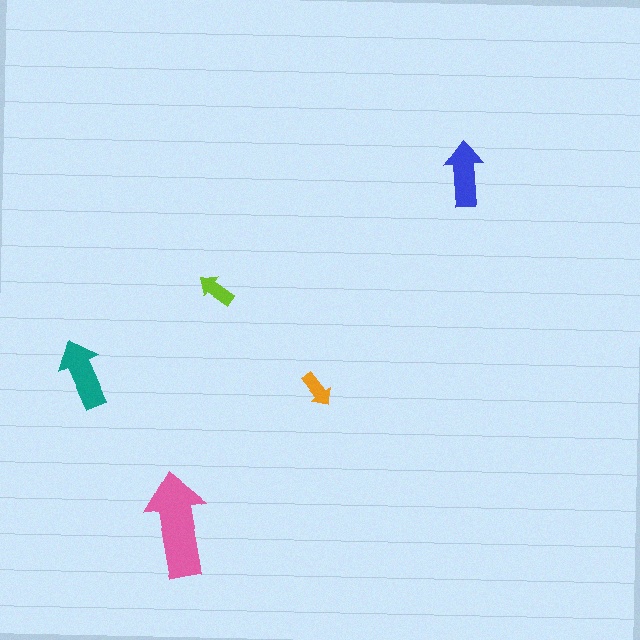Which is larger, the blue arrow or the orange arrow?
The blue one.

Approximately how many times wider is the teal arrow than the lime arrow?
About 2 times wider.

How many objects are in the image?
There are 5 objects in the image.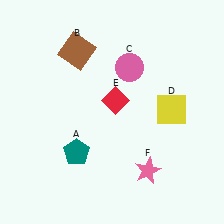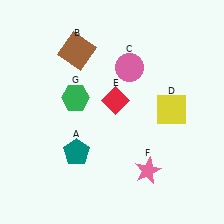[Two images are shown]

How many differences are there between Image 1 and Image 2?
There is 1 difference between the two images.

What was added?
A green hexagon (G) was added in Image 2.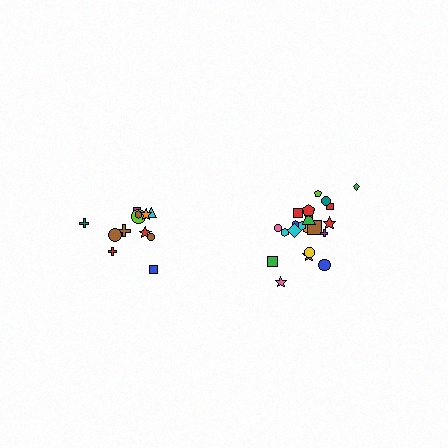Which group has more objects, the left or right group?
The right group.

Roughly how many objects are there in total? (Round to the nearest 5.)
Roughly 35 objects in total.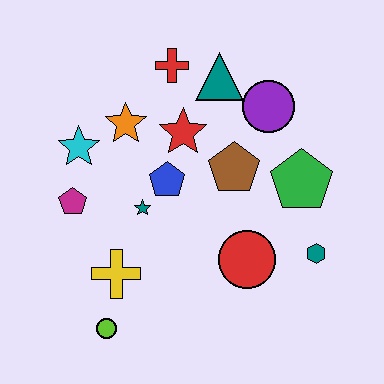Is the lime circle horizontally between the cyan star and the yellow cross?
Yes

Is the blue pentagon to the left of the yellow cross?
No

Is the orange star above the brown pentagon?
Yes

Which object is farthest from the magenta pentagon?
The teal hexagon is farthest from the magenta pentagon.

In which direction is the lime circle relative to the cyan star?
The lime circle is below the cyan star.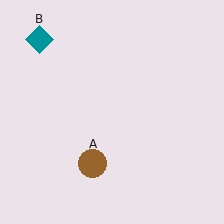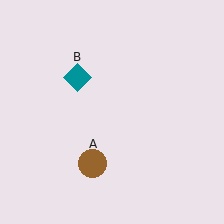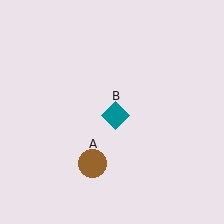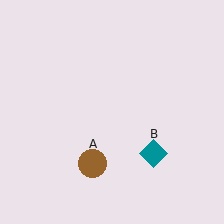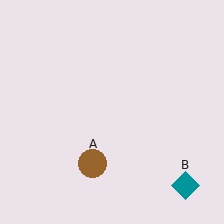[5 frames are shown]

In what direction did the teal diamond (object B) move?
The teal diamond (object B) moved down and to the right.